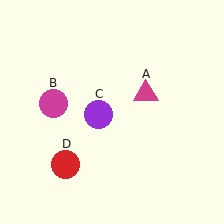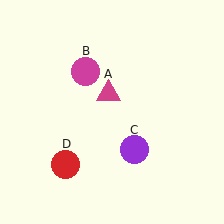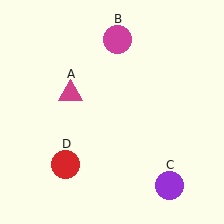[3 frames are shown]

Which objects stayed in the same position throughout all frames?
Red circle (object D) remained stationary.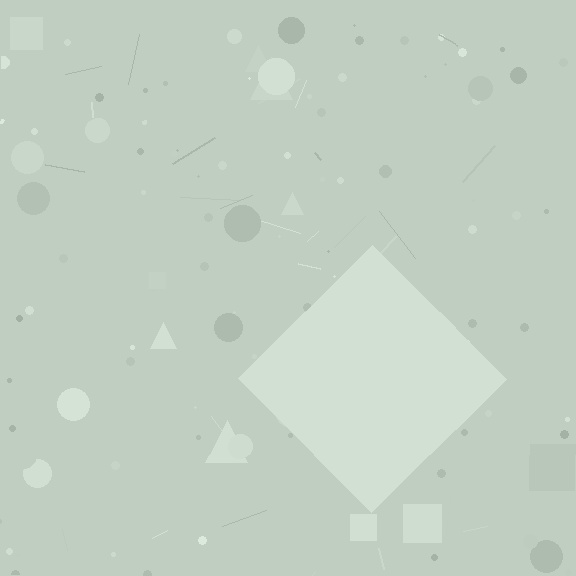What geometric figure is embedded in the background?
A diamond is embedded in the background.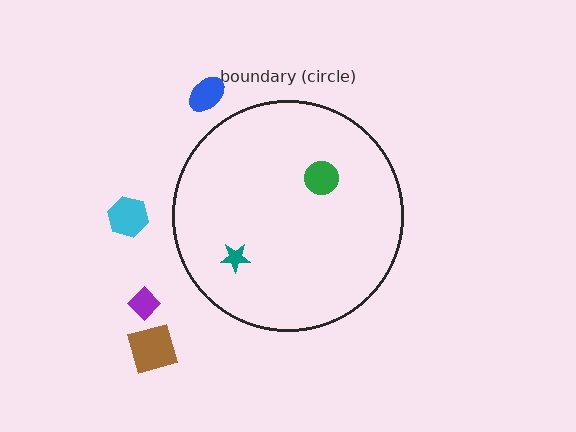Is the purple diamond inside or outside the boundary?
Outside.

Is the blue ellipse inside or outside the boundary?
Outside.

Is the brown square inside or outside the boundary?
Outside.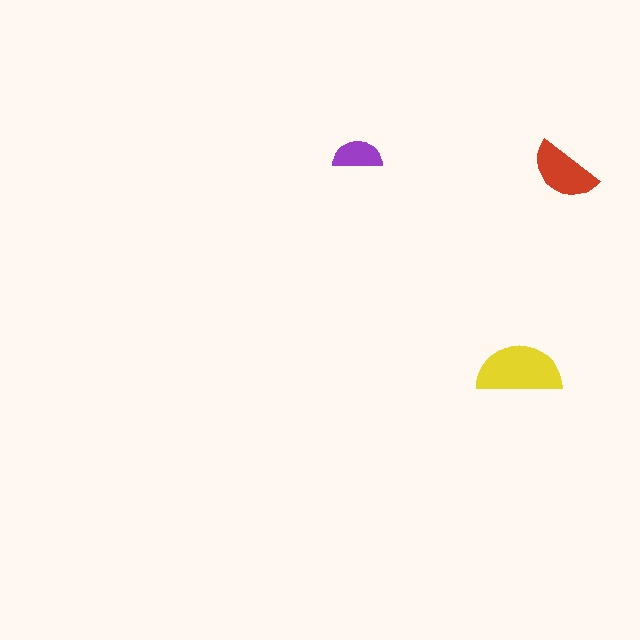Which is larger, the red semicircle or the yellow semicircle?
The yellow one.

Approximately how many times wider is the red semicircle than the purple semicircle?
About 1.5 times wider.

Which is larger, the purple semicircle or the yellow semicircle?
The yellow one.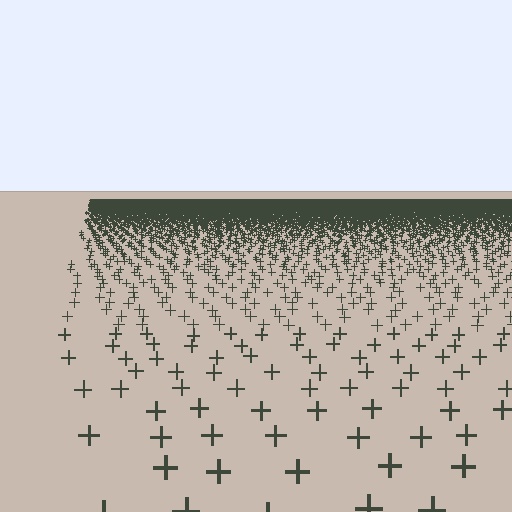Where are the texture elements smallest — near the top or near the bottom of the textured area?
Near the top.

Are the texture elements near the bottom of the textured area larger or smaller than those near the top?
Larger. Near the bottom, elements are closer to the viewer and appear at a bigger on-screen size.